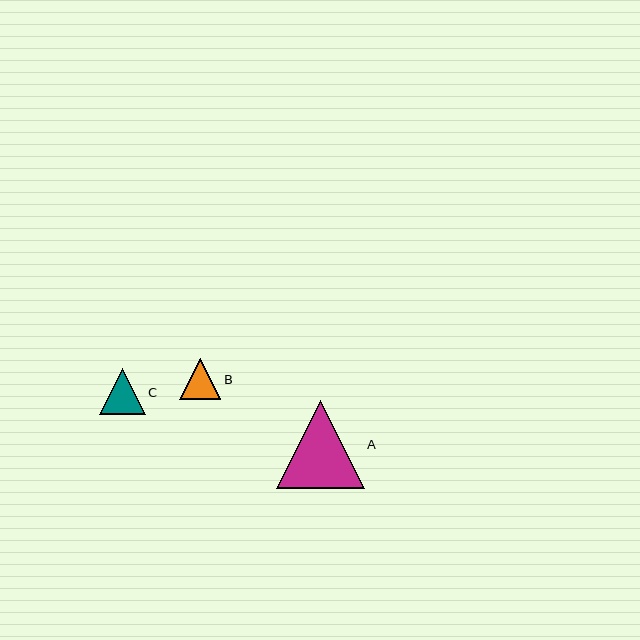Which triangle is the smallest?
Triangle B is the smallest with a size of approximately 41 pixels.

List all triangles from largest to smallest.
From largest to smallest: A, C, B.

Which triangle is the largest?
Triangle A is the largest with a size of approximately 88 pixels.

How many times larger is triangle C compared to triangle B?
Triangle C is approximately 1.1 times the size of triangle B.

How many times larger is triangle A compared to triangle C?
Triangle A is approximately 1.9 times the size of triangle C.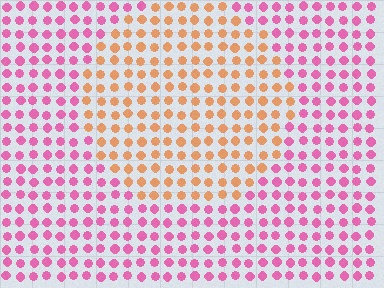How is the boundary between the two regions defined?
The boundary is defined purely by a slight shift in hue (about 59 degrees). Spacing, size, and orientation are identical on both sides.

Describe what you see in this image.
The image is filled with small pink elements in a uniform arrangement. A circle-shaped region is visible where the elements are tinted to a slightly different hue, forming a subtle color boundary.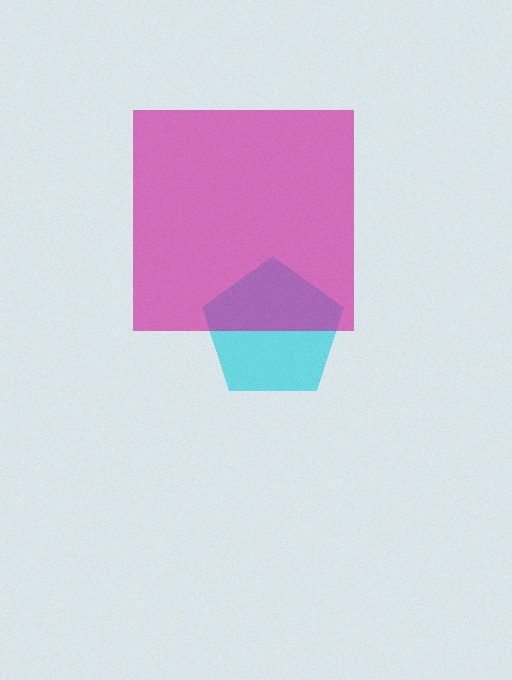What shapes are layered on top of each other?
The layered shapes are: a cyan pentagon, a magenta square.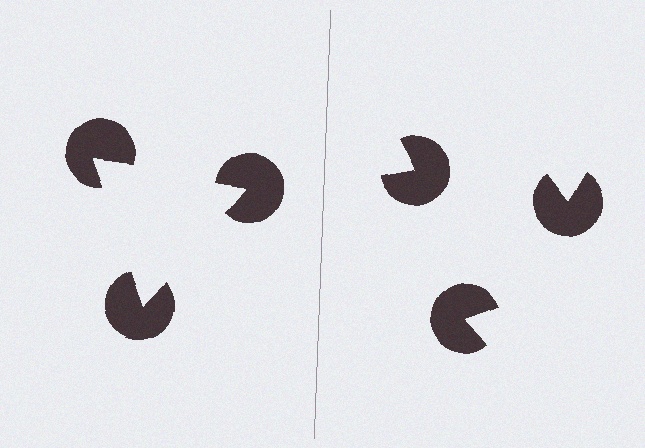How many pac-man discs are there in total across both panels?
6 — 3 on each side.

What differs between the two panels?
The pac-man discs are positioned identically on both sides; only the wedge orientations differ. On the left they align to a triangle; on the right they are misaligned.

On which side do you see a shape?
An illusory triangle appears on the left side. On the right side the wedge cuts are rotated, so no coherent shape forms.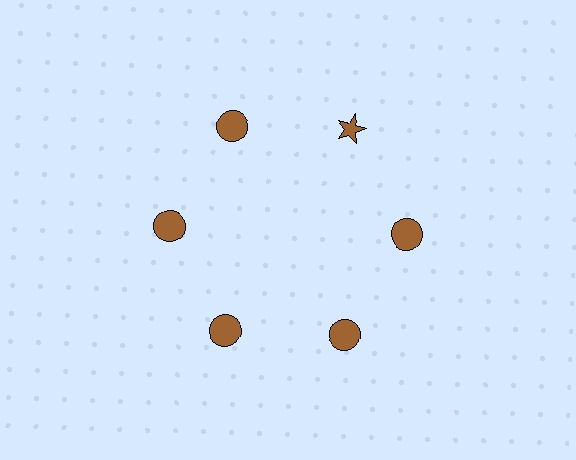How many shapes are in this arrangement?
There are 6 shapes arranged in a ring pattern.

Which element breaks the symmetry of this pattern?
The brown star at roughly the 1 o'clock position breaks the symmetry. All other shapes are brown circles.